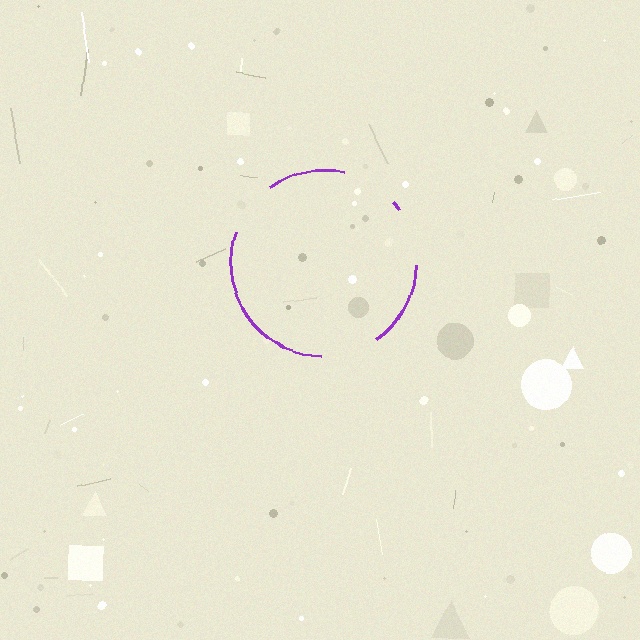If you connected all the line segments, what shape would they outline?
They would outline a circle.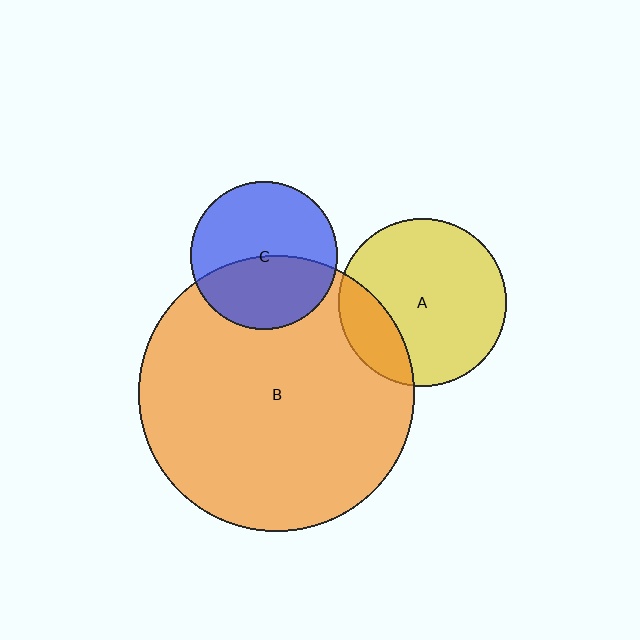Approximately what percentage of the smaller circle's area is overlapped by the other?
Approximately 20%.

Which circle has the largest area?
Circle B (orange).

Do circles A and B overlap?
Yes.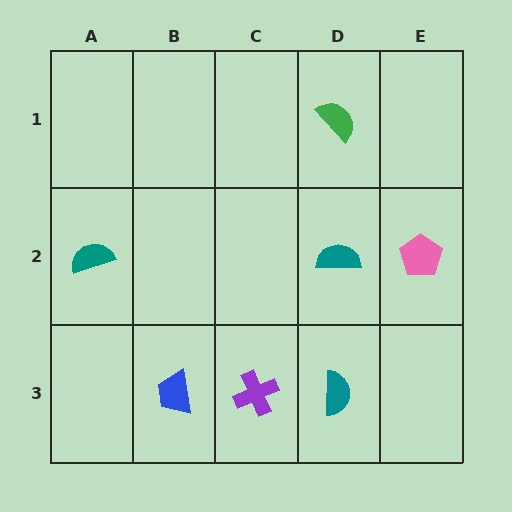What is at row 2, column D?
A teal semicircle.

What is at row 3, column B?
A blue trapezoid.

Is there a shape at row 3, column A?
No, that cell is empty.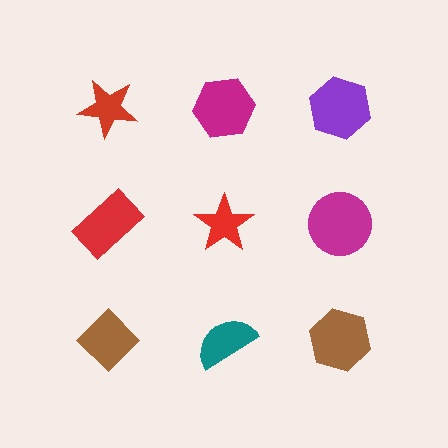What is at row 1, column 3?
A purple hexagon.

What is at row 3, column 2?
A teal semicircle.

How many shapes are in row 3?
3 shapes.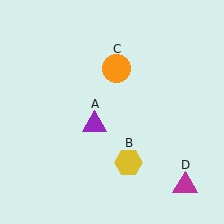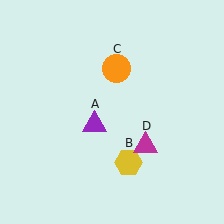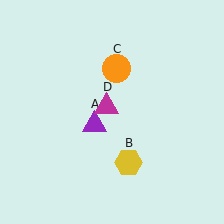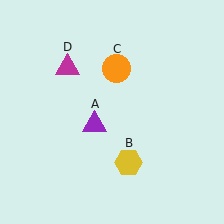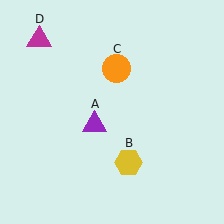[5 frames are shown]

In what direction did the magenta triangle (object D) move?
The magenta triangle (object D) moved up and to the left.